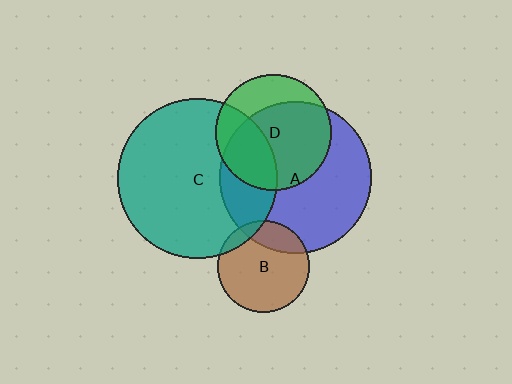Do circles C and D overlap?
Yes.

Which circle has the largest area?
Circle C (teal).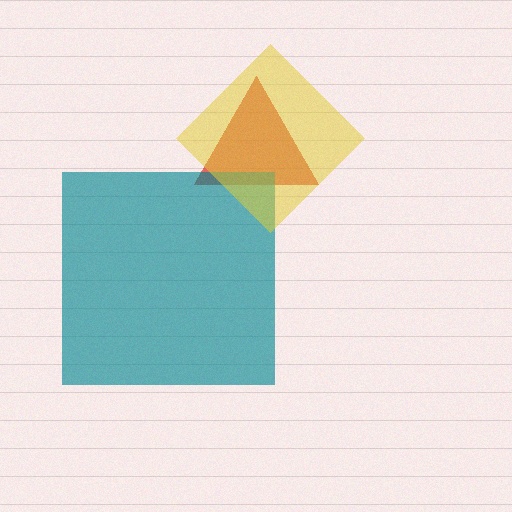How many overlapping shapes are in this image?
There are 3 overlapping shapes in the image.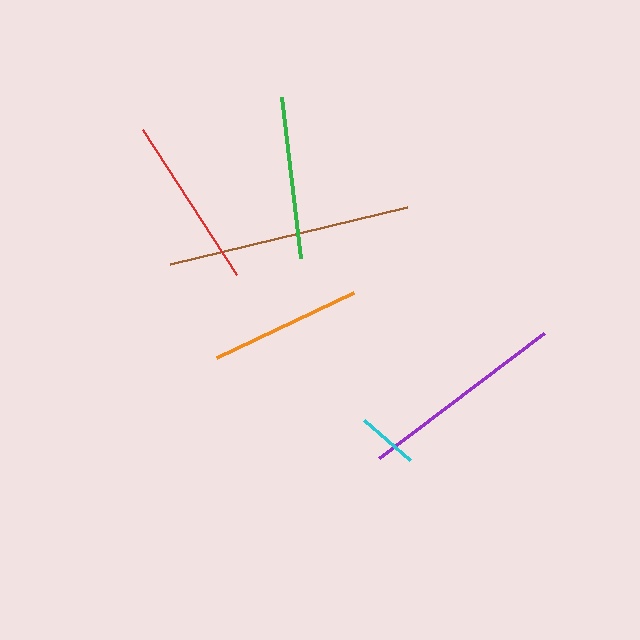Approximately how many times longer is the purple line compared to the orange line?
The purple line is approximately 1.4 times the length of the orange line.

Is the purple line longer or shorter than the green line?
The purple line is longer than the green line.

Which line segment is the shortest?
The cyan line is the shortest at approximately 61 pixels.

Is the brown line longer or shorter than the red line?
The brown line is longer than the red line.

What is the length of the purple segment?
The purple segment is approximately 207 pixels long.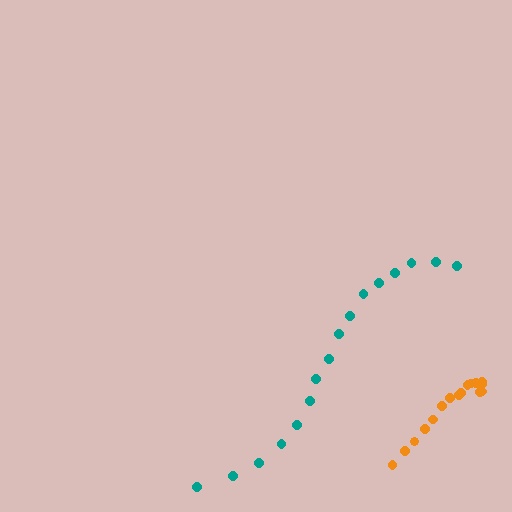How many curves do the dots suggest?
There are 2 distinct paths.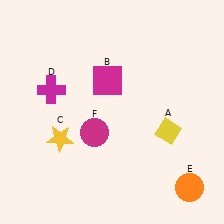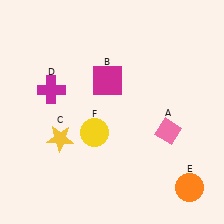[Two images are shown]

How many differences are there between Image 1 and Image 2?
There are 2 differences between the two images.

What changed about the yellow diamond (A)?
In Image 1, A is yellow. In Image 2, it changed to pink.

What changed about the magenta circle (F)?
In Image 1, F is magenta. In Image 2, it changed to yellow.